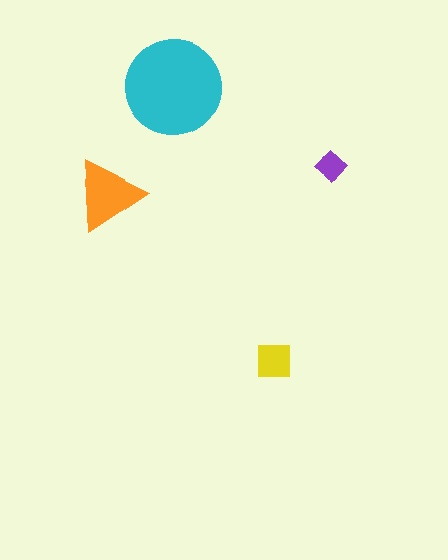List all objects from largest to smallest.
The cyan circle, the orange triangle, the yellow square, the purple diamond.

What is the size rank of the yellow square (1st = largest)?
3rd.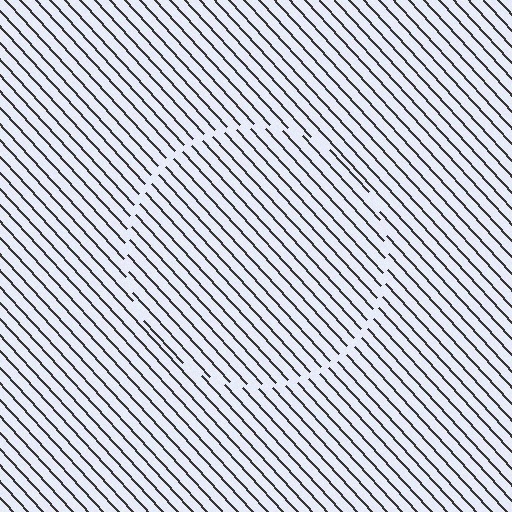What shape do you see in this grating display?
An illusory circle. The interior of the shape contains the same grating, shifted by half a period — the contour is defined by the phase discontinuity where line-ends from the inner and outer gratings abut.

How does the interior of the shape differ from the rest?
The interior of the shape contains the same grating, shifted by half a period — the contour is defined by the phase discontinuity where line-ends from the inner and outer gratings abut.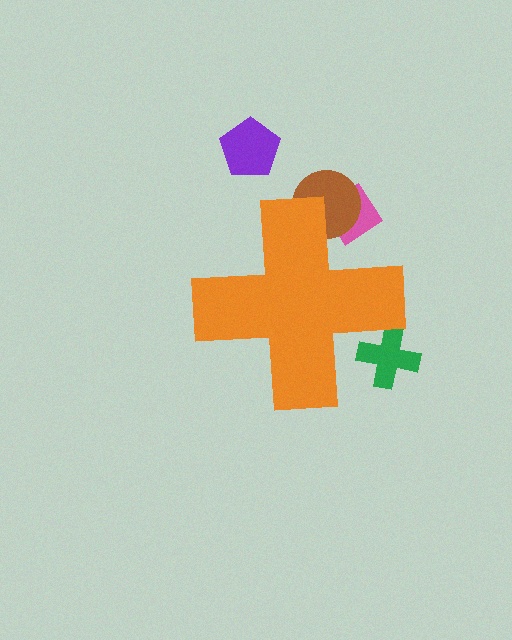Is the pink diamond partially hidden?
Yes, the pink diamond is partially hidden behind the orange cross.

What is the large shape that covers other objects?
An orange cross.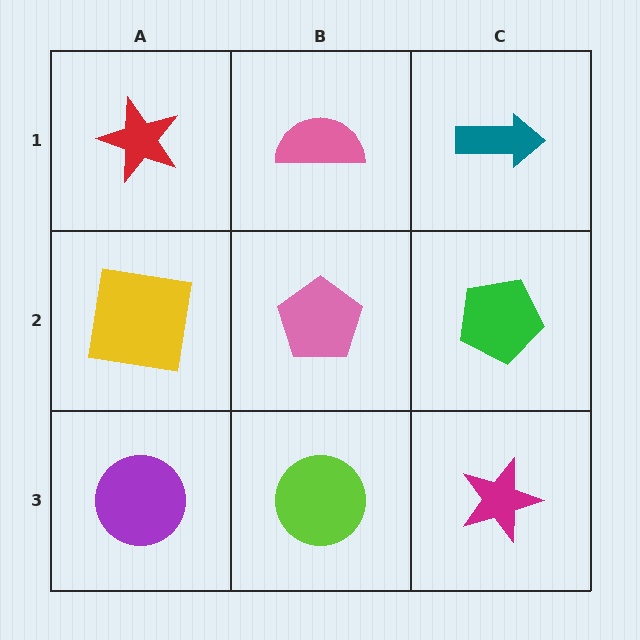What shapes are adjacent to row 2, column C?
A teal arrow (row 1, column C), a magenta star (row 3, column C), a pink pentagon (row 2, column B).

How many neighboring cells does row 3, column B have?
3.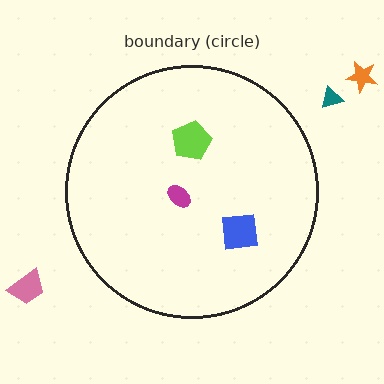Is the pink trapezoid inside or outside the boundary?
Outside.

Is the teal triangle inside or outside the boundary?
Outside.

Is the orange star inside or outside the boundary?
Outside.